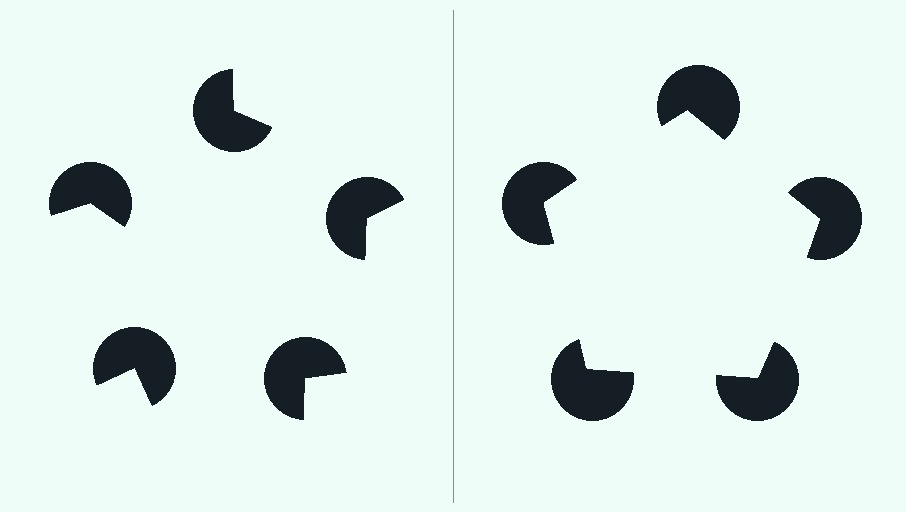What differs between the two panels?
The pac-man discs are positioned identically on both sides; only the wedge orientations differ. On the right they align to a pentagon; on the left they are misaligned.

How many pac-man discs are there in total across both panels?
10 — 5 on each side.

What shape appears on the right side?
An illusory pentagon.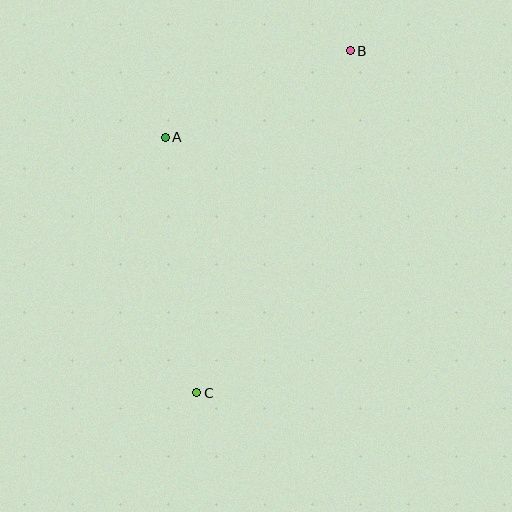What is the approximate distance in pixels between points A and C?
The distance between A and C is approximately 257 pixels.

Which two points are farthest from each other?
Points B and C are farthest from each other.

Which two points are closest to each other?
Points A and B are closest to each other.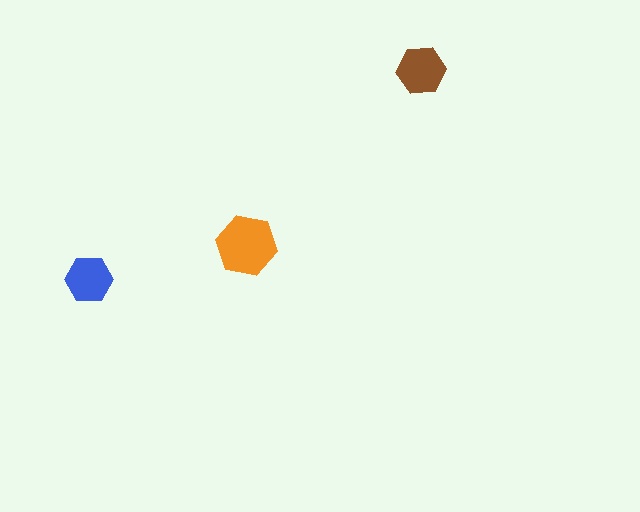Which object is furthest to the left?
The blue hexagon is leftmost.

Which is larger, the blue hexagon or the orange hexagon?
The orange one.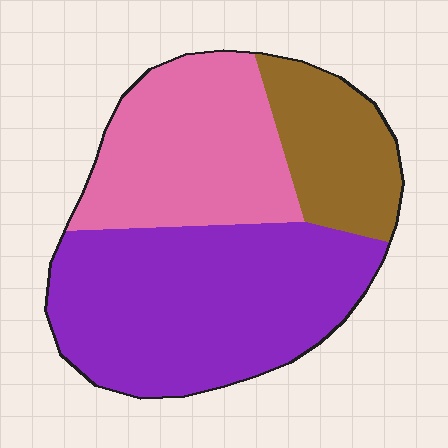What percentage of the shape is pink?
Pink covers about 30% of the shape.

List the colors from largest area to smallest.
From largest to smallest: purple, pink, brown.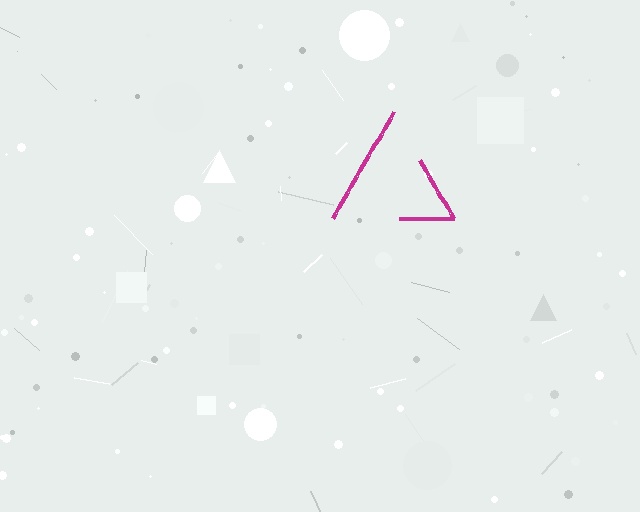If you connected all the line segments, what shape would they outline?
They would outline a triangle.